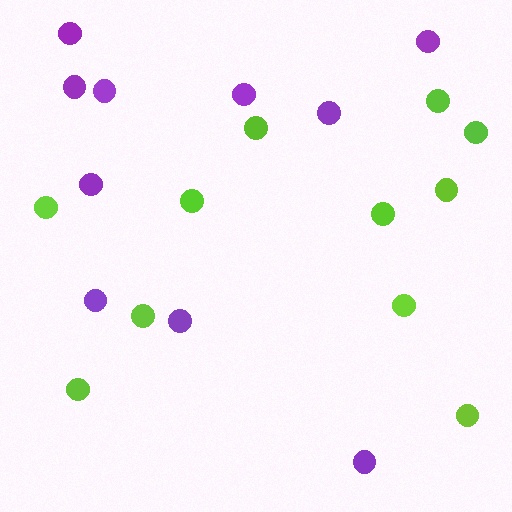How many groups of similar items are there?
There are 2 groups: one group of lime circles (11) and one group of purple circles (10).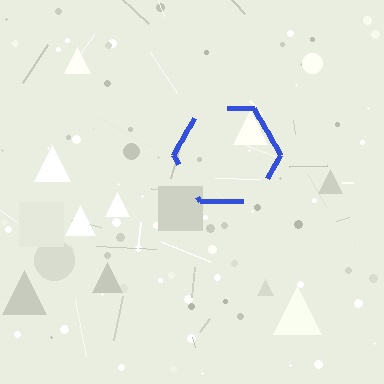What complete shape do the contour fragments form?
The contour fragments form a hexagon.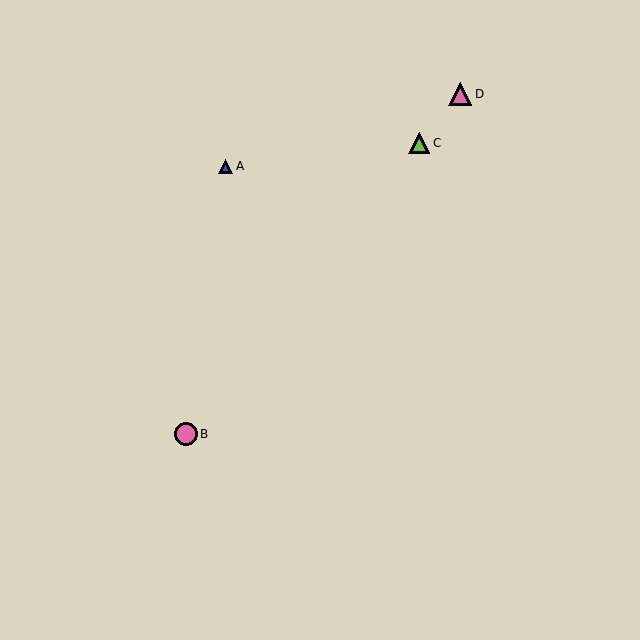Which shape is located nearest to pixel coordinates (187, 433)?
The pink circle (labeled B) at (186, 434) is nearest to that location.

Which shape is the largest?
The pink triangle (labeled D) is the largest.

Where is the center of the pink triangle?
The center of the pink triangle is at (460, 94).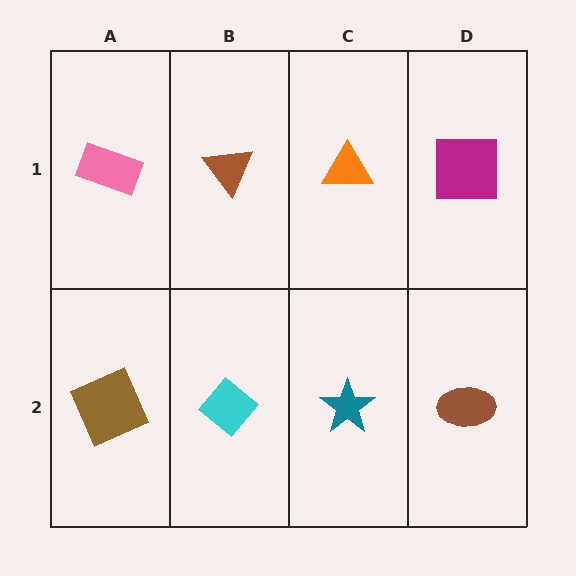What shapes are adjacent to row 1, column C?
A teal star (row 2, column C), a brown triangle (row 1, column B), a magenta square (row 1, column D).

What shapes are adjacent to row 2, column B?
A brown triangle (row 1, column B), a brown square (row 2, column A), a teal star (row 2, column C).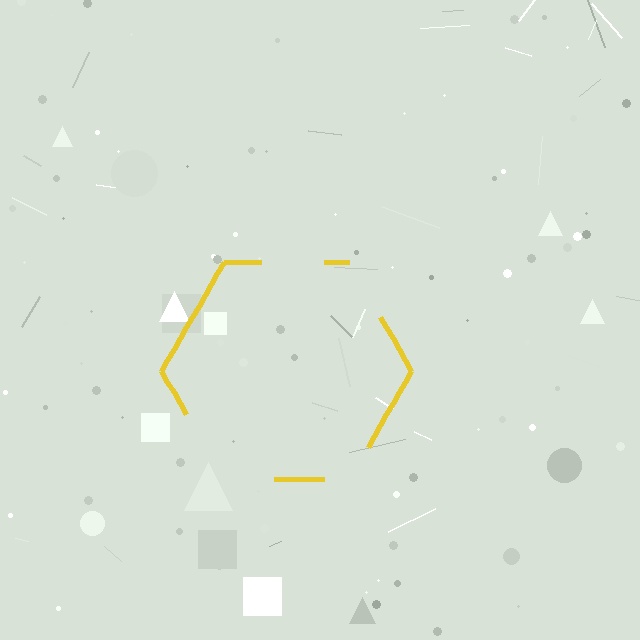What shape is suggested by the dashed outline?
The dashed outline suggests a hexagon.